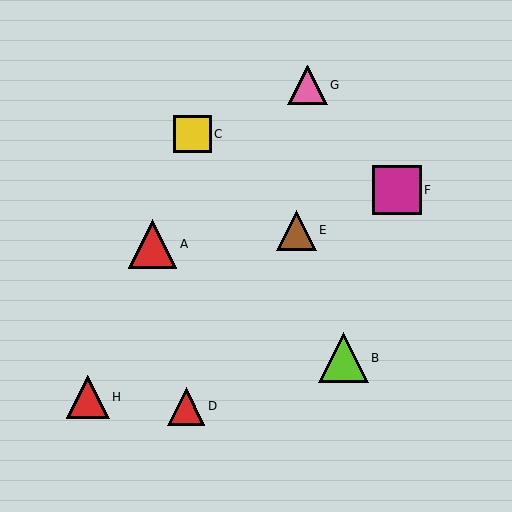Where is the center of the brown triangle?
The center of the brown triangle is at (296, 230).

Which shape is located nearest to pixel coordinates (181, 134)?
The yellow square (labeled C) at (192, 134) is nearest to that location.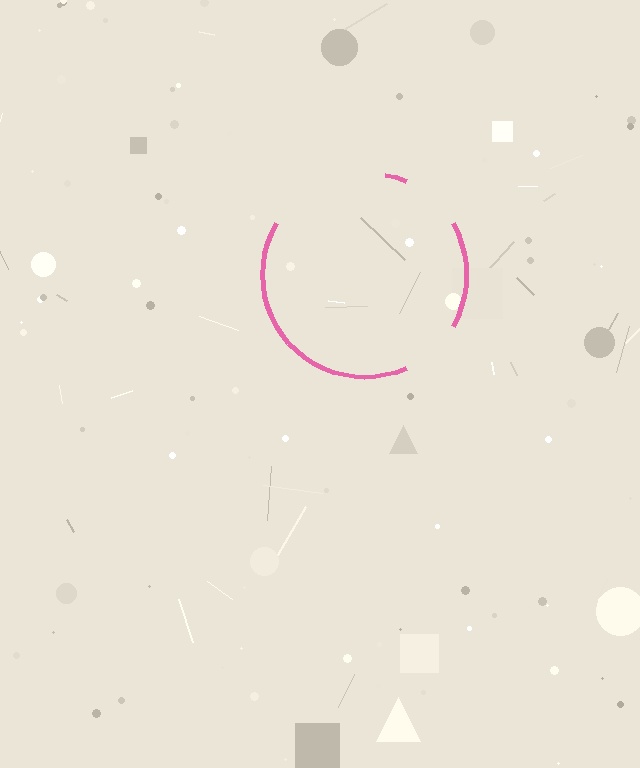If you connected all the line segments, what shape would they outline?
They would outline a circle.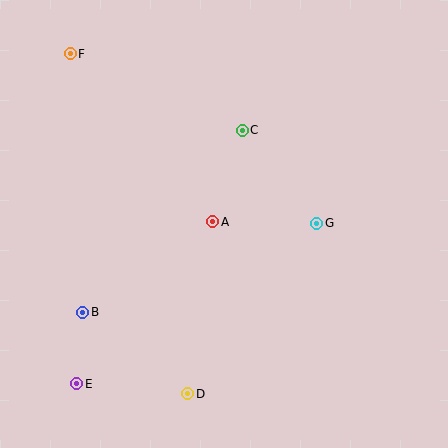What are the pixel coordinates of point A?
Point A is at (213, 222).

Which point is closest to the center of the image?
Point A at (213, 222) is closest to the center.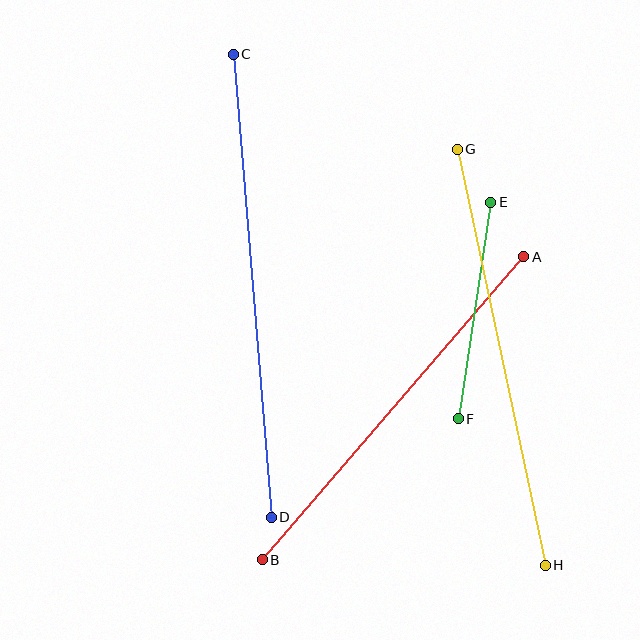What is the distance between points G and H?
The distance is approximately 425 pixels.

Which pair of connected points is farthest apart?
Points C and D are farthest apart.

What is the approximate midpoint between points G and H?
The midpoint is at approximately (501, 357) pixels.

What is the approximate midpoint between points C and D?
The midpoint is at approximately (252, 286) pixels.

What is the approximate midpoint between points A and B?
The midpoint is at approximately (393, 408) pixels.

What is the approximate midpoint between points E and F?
The midpoint is at approximately (474, 311) pixels.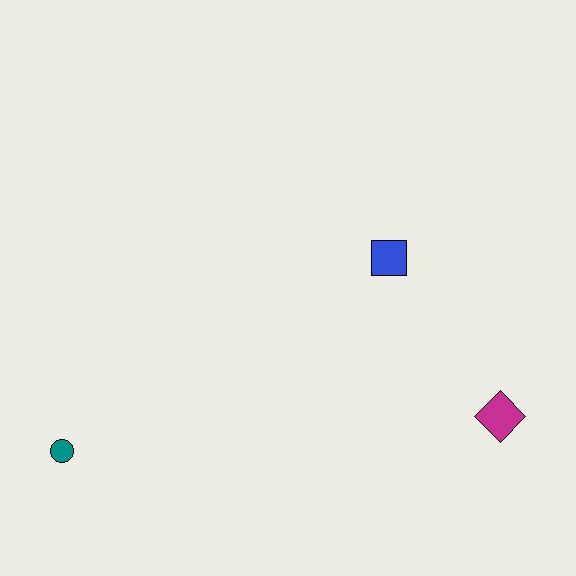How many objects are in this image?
There are 3 objects.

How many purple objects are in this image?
There are no purple objects.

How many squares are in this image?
There is 1 square.